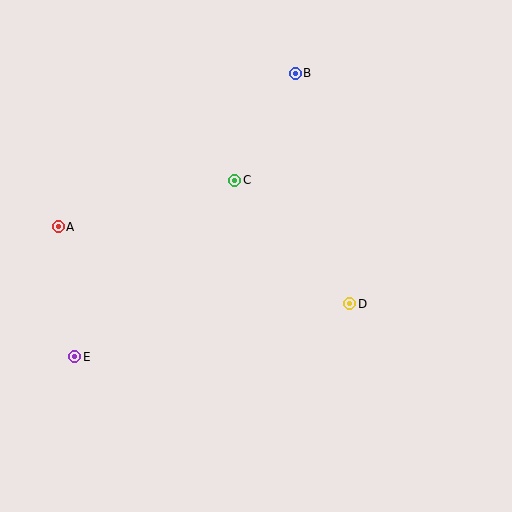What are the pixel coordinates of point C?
Point C is at (235, 180).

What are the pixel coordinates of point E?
Point E is at (75, 357).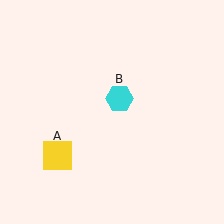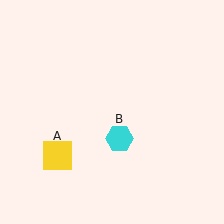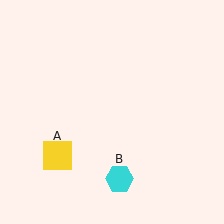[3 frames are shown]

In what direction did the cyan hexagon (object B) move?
The cyan hexagon (object B) moved down.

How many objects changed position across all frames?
1 object changed position: cyan hexagon (object B).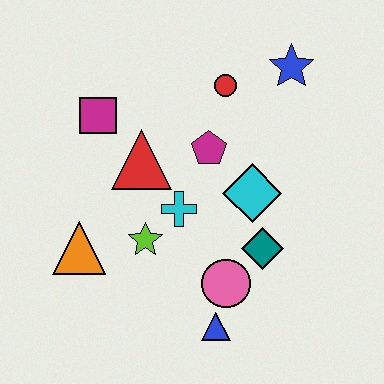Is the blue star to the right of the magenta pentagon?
Yes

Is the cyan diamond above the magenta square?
No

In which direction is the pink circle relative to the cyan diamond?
The pink circle is below the cyan diamond.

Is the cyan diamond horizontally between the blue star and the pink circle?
Yes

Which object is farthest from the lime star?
The blue star is farthest from the lime star.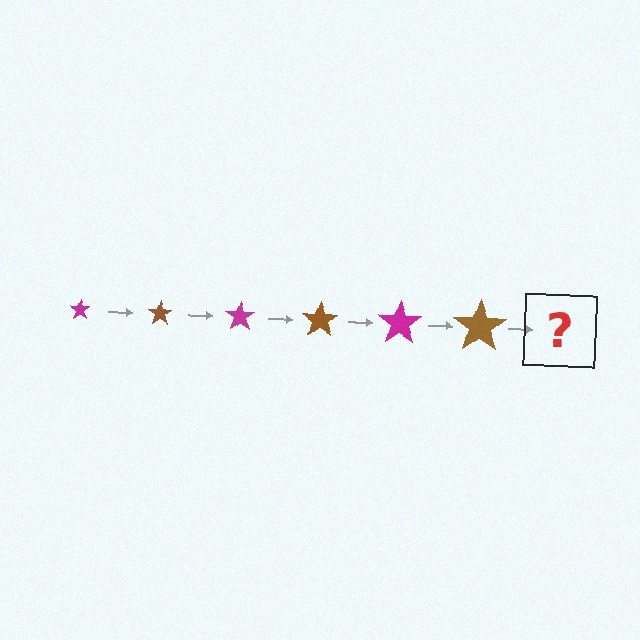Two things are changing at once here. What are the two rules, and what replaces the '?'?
The two rules are that the star grows larger each step and the color cycles through magenta and brown. The '?' should be a magenta star, larger than the previous one.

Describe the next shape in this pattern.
It should be a magenta star, larger than the previous one.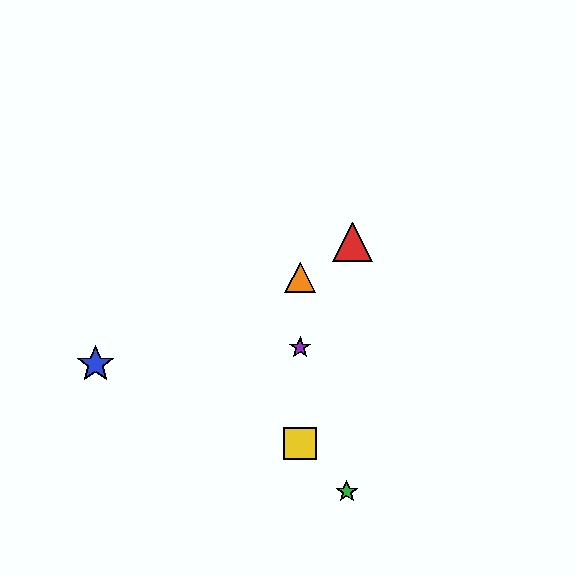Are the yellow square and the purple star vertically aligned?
Yes, both are at x≈300.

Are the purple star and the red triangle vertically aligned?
No, the purple star is at x≈300 and the red triangle is at x≈352.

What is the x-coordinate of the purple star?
The purple star is at x≈300.